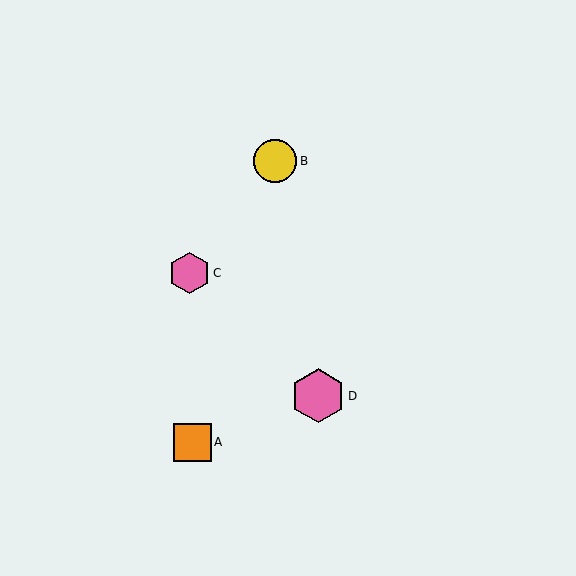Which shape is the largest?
The pink hexagon (labeled D) is the largest.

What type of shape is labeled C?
Shape C is a pink hexagon.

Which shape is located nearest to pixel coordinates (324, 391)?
The pink hexagon (labeled D) at (318, 396) is nearest to that location.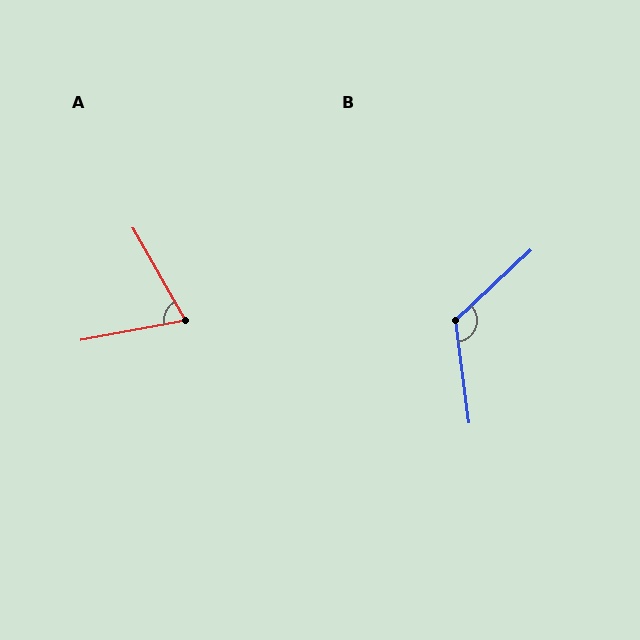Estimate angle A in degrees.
Approximately 71 degrees.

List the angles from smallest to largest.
A (71°), B (125°).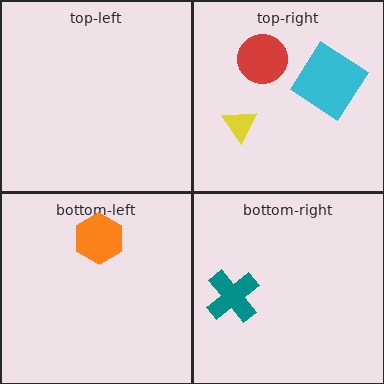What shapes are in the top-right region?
The cyan diamond, the red circle, the yellow triangle.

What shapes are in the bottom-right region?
The teal cross.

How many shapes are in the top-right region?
3.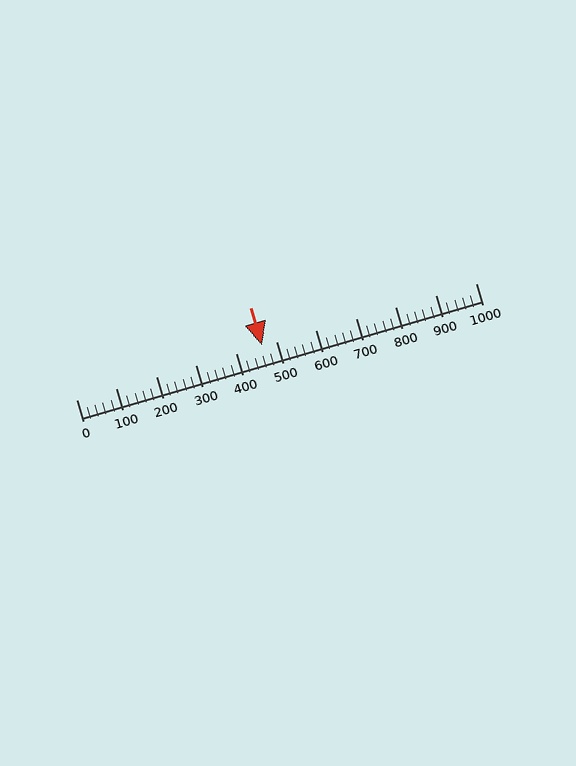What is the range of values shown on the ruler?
The ruler shows values from 0 to 1000.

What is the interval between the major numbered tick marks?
The major tick marks are spaced 100 units apart.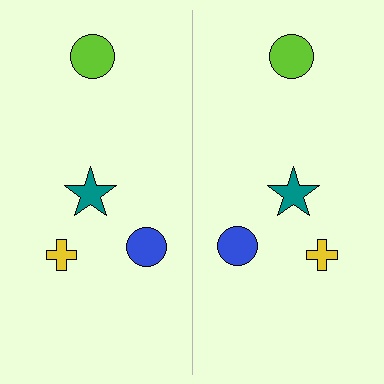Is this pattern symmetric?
Yes, this pattern has bilateral (reflection) symmetry.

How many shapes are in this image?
There are 8 shapes in this image.